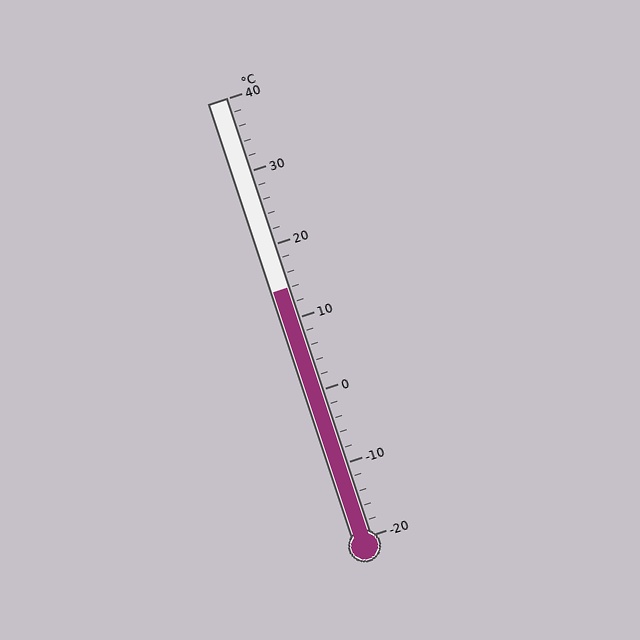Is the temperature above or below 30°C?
The temperature is below 30°C.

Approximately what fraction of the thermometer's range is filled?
The thermometer is filled to approximately 55% of its range.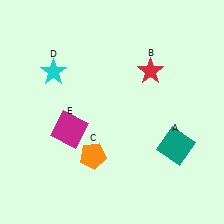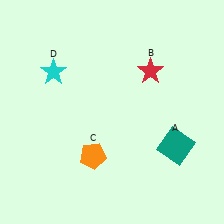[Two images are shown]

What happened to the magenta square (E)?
The magenta square (E) was removed in Image 2. It was in the bottom-left area of Image 1.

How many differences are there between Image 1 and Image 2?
There is 1 difference between the two images.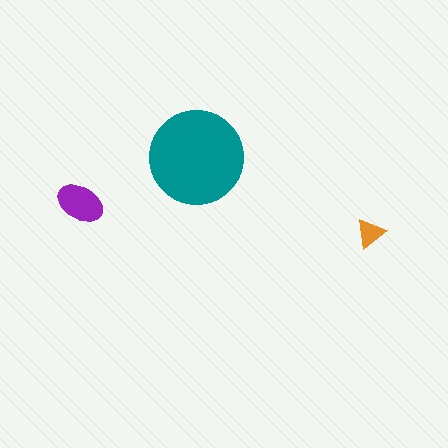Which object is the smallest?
The orange triangle.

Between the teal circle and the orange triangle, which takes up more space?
The teal circle.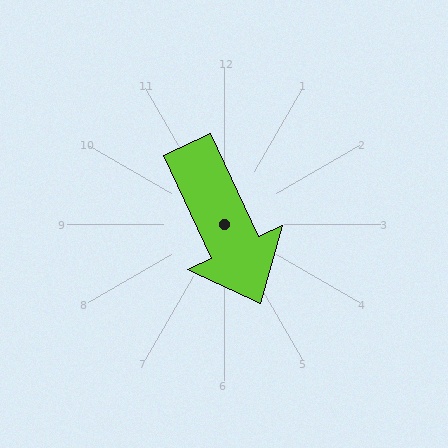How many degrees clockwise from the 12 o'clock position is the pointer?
Approximately 155 degrees.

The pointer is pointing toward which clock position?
Roughly 5 o'clock.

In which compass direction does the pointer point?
Southeast.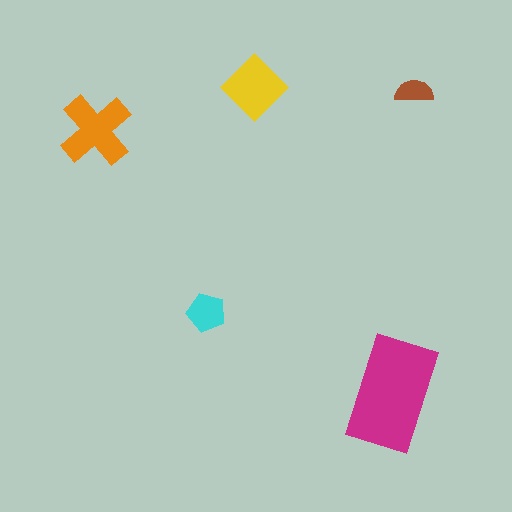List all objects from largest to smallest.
The magenta rectangle, the orange cross, the yellow diamond, the cyan pentagon, the brown semicircle.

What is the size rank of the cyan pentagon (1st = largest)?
4th.